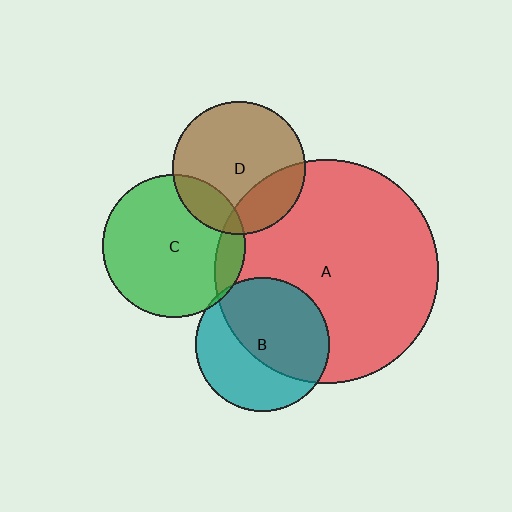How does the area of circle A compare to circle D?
Approximately 2.9 times.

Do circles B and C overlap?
Yes.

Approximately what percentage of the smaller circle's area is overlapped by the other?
Approximately 5%.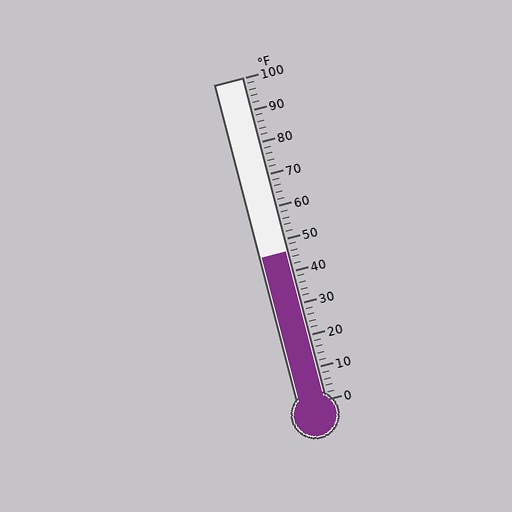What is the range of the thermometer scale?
The thermometer scale ranges from 0°F to 100°F.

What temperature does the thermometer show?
The thermometer shows approximately 46°F.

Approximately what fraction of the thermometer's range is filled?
The thermometer is filled to approximately 45% of its range.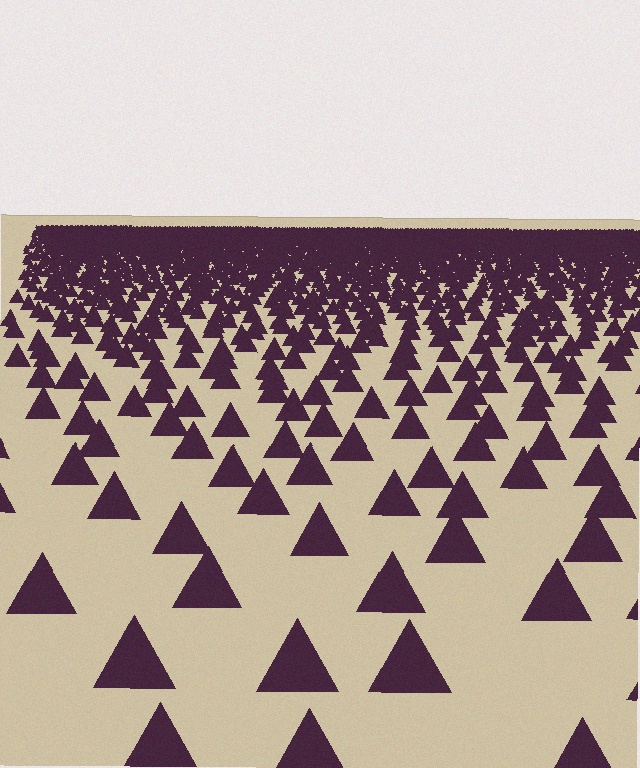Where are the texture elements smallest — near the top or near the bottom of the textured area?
Near the top.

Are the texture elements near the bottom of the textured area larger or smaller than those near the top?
Larger. Near the bottom, elements are closer to the viewer and appear at a bigger on-screen size.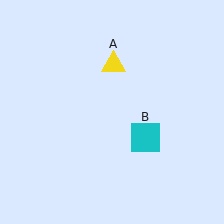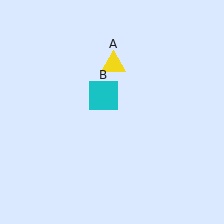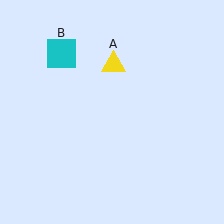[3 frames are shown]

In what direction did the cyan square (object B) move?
The cyan square (object B) moved up and to the left.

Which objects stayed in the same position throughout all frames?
Yellow triangle (object A) remained stationary.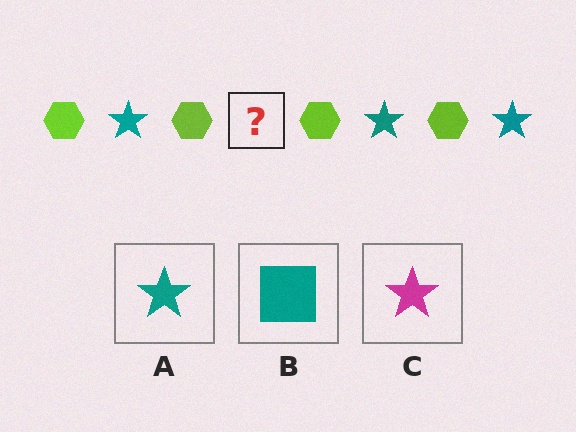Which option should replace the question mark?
Option A.